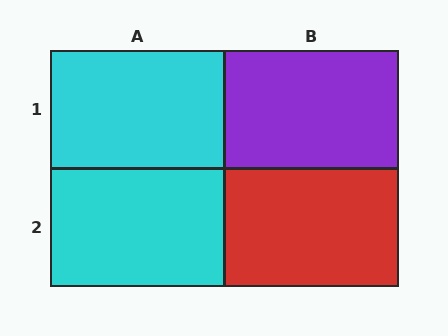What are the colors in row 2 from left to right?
Cyan, red.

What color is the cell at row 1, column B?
Purple.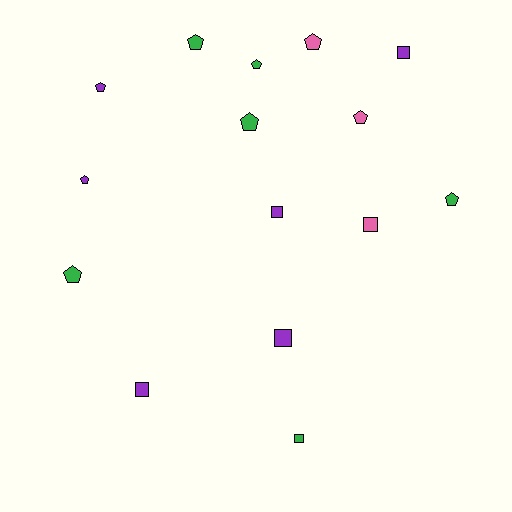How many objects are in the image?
There are 15 objects.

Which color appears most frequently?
Green, with 6 objects.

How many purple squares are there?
There are 4 purple squares.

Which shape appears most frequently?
Pentagon, with 9 objects.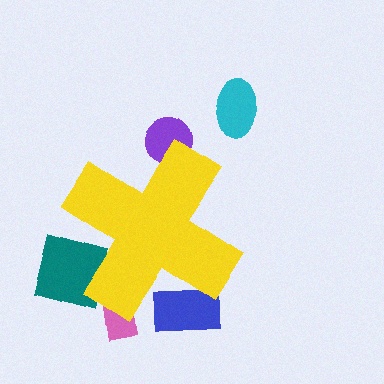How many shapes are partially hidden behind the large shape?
4 shapes are partially hidden.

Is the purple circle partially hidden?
Yes, the purple circle is partially hidden behind the yellow cross.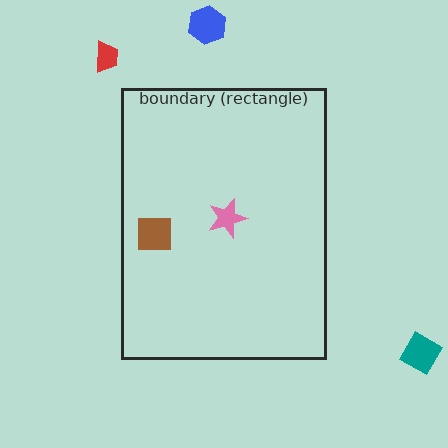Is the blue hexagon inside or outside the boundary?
Outside.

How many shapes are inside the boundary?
2 inside, 3 outside.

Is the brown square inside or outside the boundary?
Inside.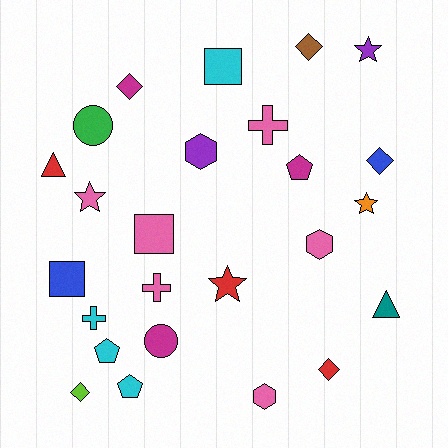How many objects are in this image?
There are 25 objects.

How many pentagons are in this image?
There are 3 pentagons.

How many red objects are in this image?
There are 3 red objects.